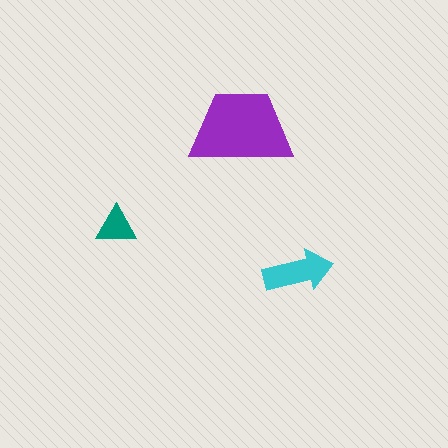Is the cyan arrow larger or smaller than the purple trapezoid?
Smaller.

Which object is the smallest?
The teal triangle.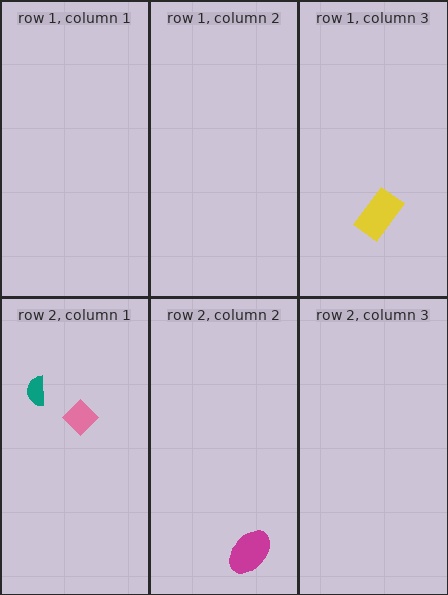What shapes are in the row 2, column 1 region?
The pink diamond, the teal semicircle.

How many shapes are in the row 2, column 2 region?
1.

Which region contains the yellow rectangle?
The row 1, column 3 region.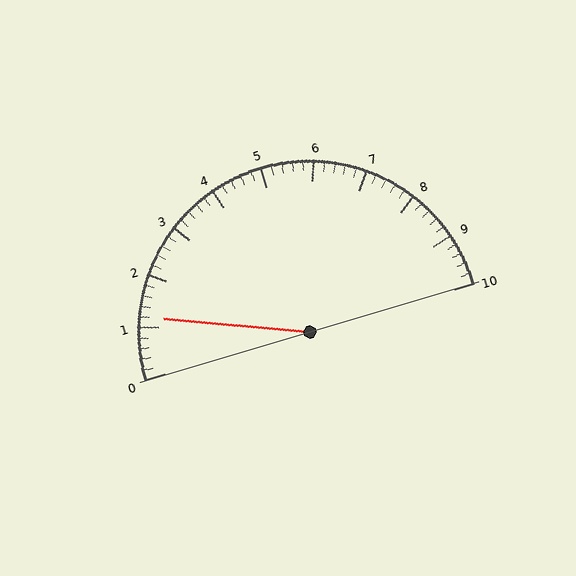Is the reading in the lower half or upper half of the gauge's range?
The reading is in the lower half of the range (0 to 10).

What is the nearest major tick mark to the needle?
The nearest major tick mark is 1.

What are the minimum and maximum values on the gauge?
The gauge ranges from 0 to 10.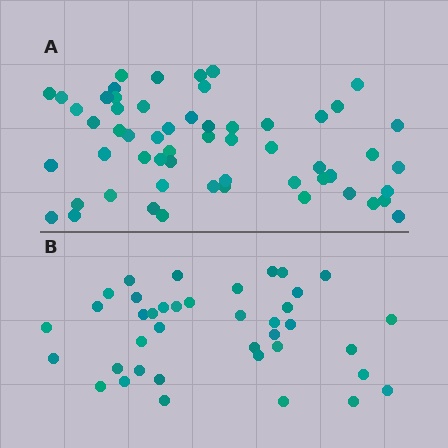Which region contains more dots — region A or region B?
Region A (the top region) has more dots.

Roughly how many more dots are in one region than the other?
Region A has approximately 20 more dots than region B.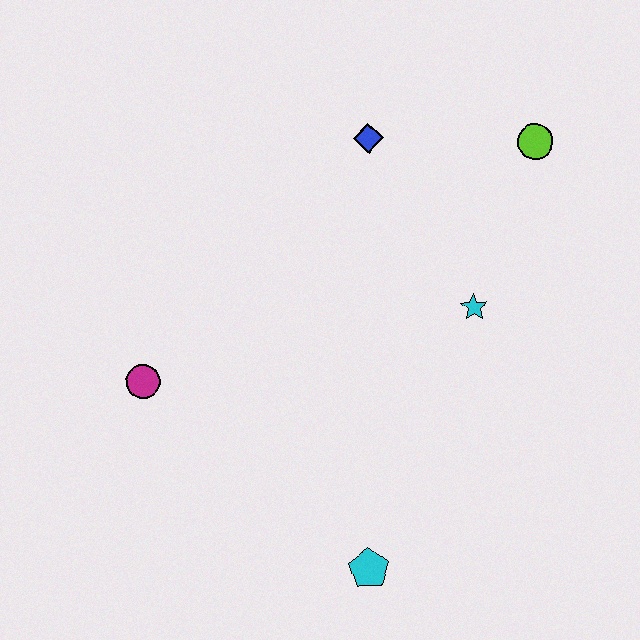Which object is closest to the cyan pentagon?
The cyan star is closest to the cyan pentagon.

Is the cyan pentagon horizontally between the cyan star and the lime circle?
No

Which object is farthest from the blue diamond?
The cyan pentagon is farthest from the blue diamond.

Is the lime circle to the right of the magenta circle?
Yes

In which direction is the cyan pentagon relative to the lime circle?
The cyan pentagon is below the lime circle.